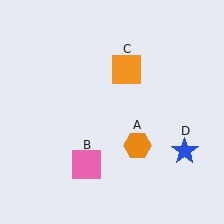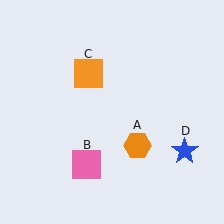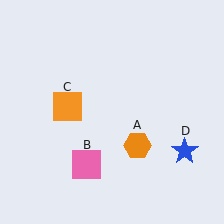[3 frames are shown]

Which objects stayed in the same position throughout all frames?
Orange hexagon (object A) and pink square (object B) and blue star (object D) remained stationary.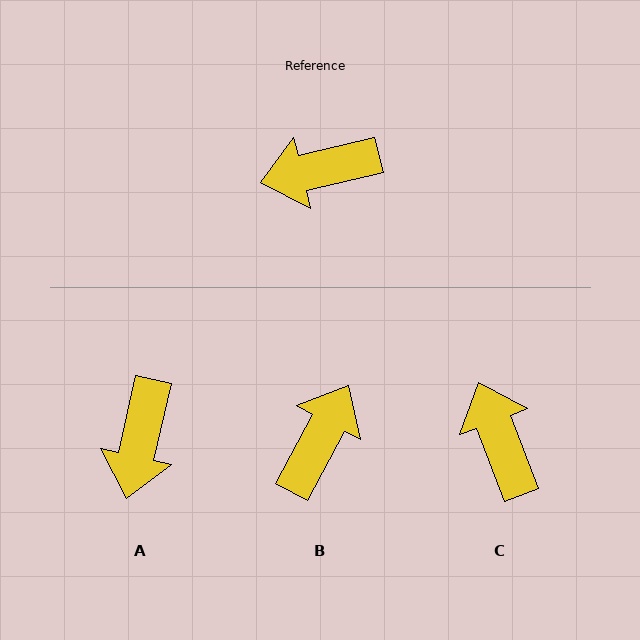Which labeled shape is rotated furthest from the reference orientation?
B, about 132 degrees away.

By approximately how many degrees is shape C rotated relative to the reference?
Approximately 82 degrees clockwise.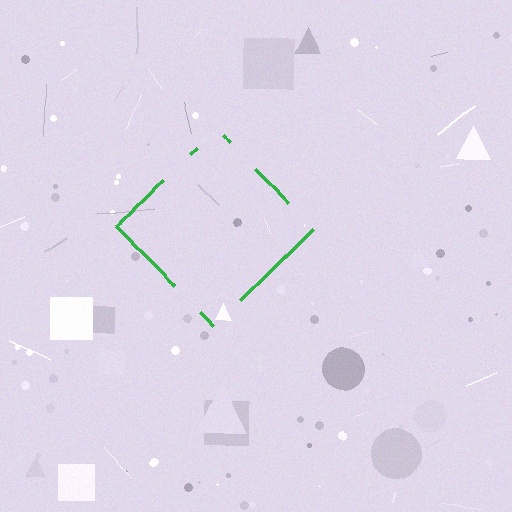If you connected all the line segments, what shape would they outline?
They would outline a diamond.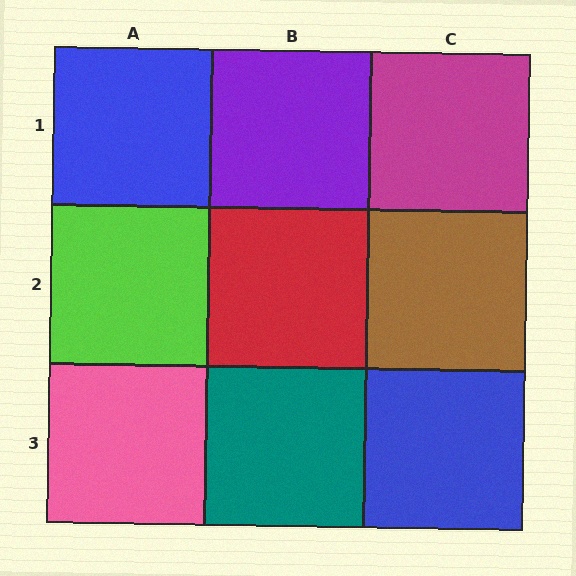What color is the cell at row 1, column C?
Magenta.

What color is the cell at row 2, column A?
Lime.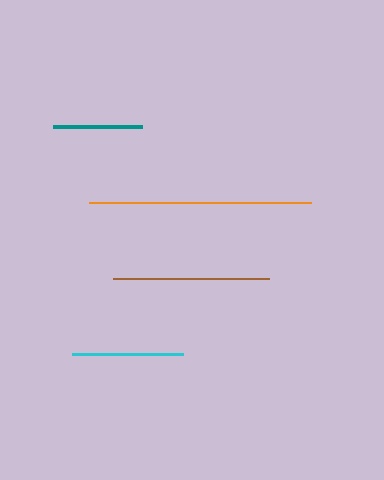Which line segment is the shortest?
The teal line is the shortest at approximately 89 pixels.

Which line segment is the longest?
The orange line is the longest at approximately 222 pixels.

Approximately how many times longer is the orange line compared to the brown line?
The orange line is approximately 1.4 times the length of the brown line.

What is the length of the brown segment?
The brown segment is approximately 157 pixels long.